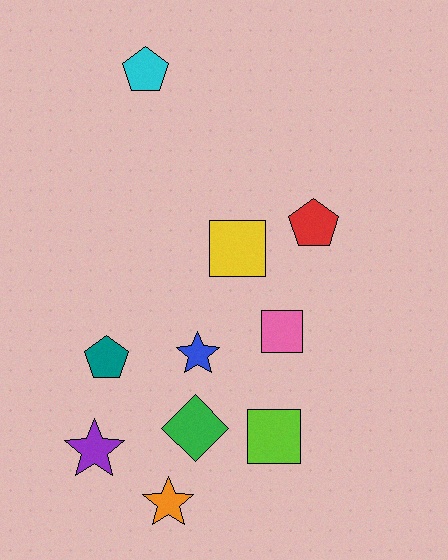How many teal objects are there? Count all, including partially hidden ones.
There is 1 teal object.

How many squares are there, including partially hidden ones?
There are 3 squares.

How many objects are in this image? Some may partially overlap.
There are 10 objects.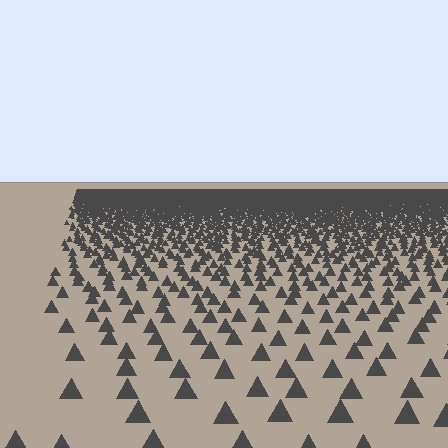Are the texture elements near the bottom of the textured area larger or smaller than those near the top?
Larger. Near the bottom, elements are closer to the viewer and appear at a bigger on-screen size.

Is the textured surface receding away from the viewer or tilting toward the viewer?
The surface is receding away from the viewer. Texture elements get smaller and denser toward the top.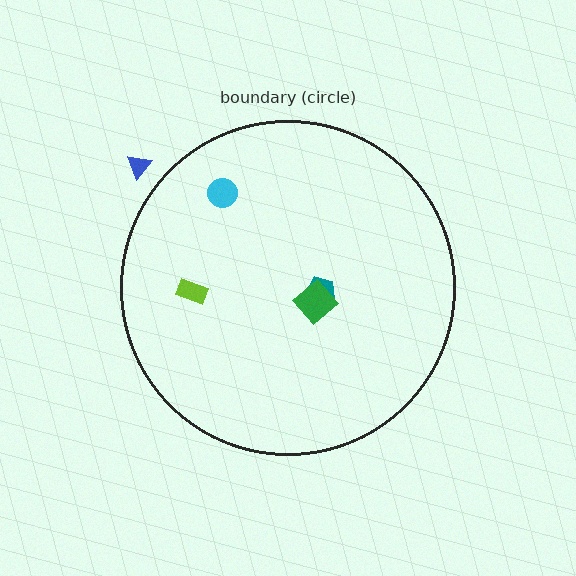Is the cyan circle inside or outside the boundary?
Inside.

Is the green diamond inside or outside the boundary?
Inside.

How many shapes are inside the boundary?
4 inside, 1 outside.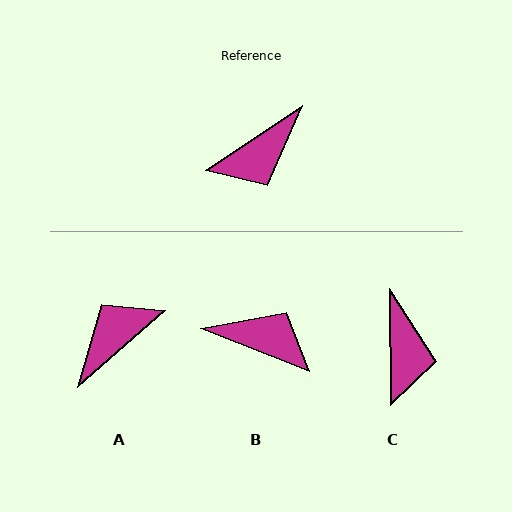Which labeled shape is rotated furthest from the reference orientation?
A, about 173 degrees away.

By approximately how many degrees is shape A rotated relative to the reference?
Approximately 173 degrees clockwise.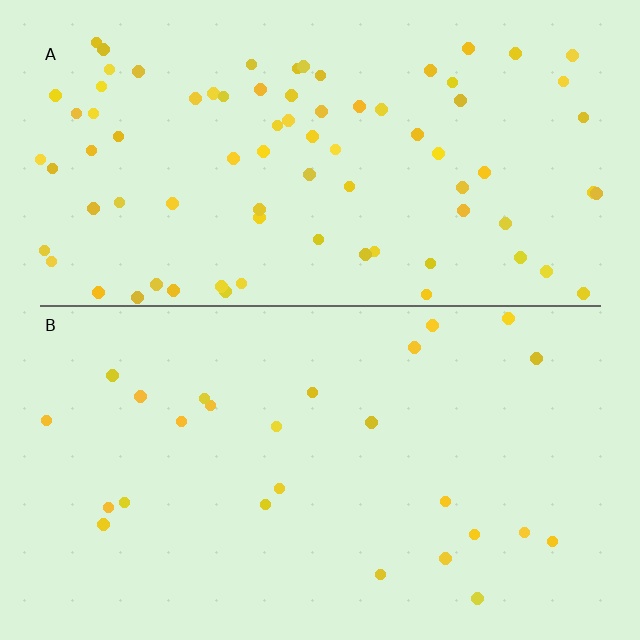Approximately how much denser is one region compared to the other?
Approximately 3.1× — region A over region B.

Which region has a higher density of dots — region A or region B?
A (the top).